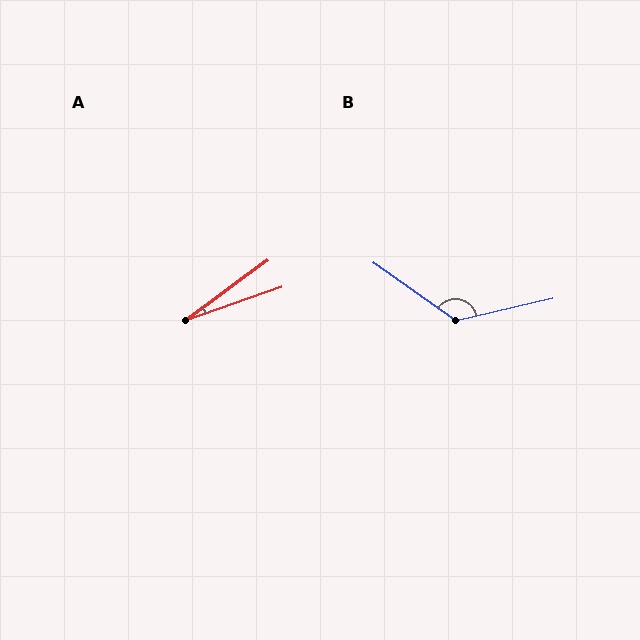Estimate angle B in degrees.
Approximately 132 degrees.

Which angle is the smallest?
A, at approximately 17 degrees.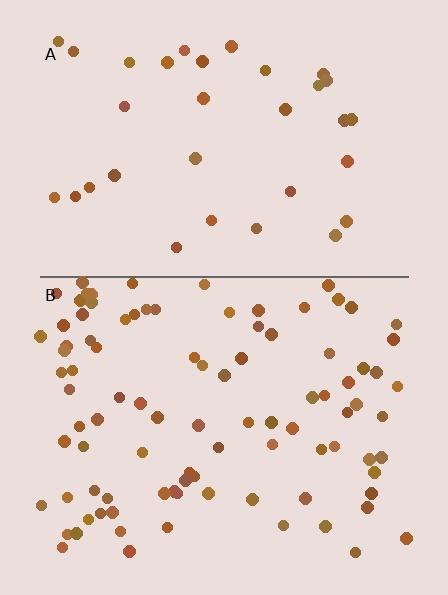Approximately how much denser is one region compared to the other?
Approximately 2.8× — region B over region A.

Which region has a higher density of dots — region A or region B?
B (the bottom).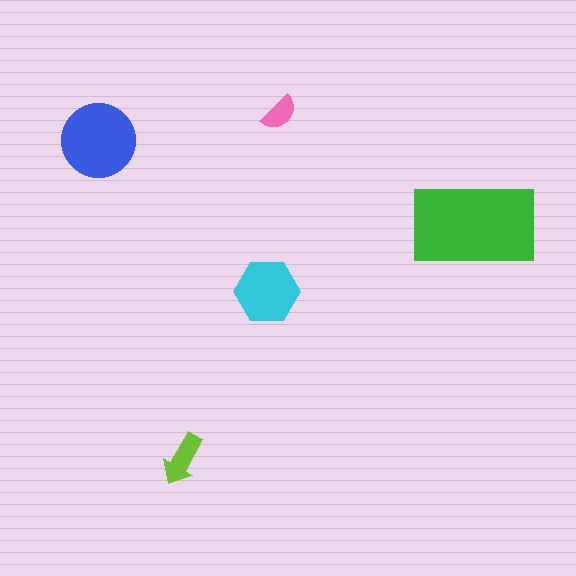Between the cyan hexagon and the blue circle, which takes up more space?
The blue circle.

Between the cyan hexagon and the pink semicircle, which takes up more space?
The cyan hexagon.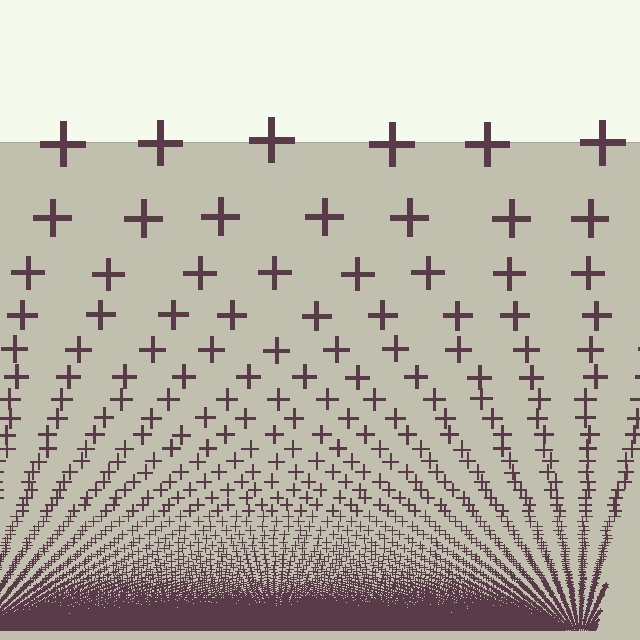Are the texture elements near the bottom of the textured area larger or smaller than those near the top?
Smaller. The gradient is inverted — elements near the bottom are smaller and denser.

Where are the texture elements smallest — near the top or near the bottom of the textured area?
Near the bottom.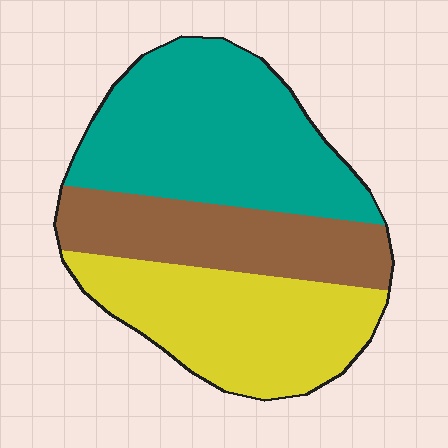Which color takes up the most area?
Teal, at roughly 40%.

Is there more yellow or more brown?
Yellow.